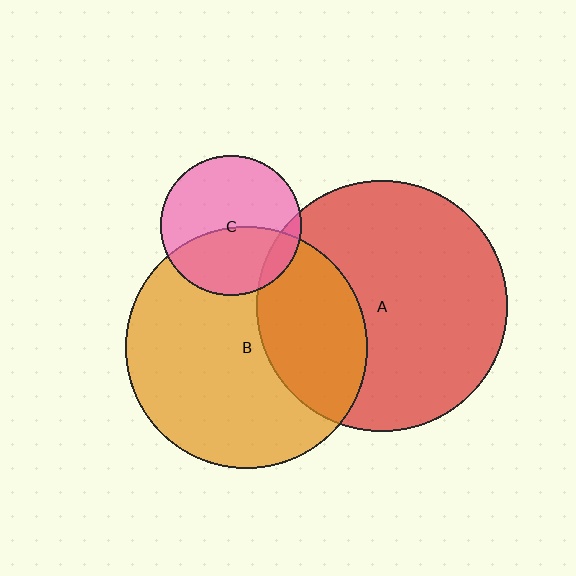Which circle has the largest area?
Circle A (red).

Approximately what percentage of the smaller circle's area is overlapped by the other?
Approximately 10%.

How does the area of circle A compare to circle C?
Approximately 3.2 times.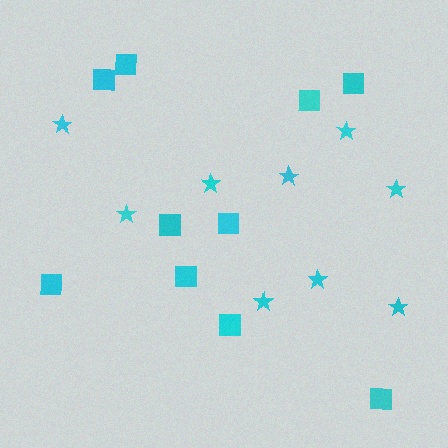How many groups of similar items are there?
There are 2 groups: one group of squares (10) and one group of stars (9).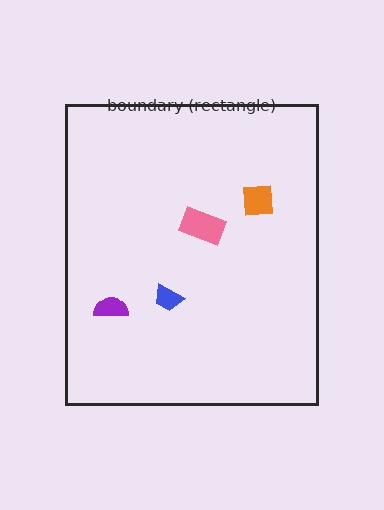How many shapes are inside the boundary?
4 inside, 0 outside.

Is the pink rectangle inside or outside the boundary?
Inside.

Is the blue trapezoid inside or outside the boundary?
Inside.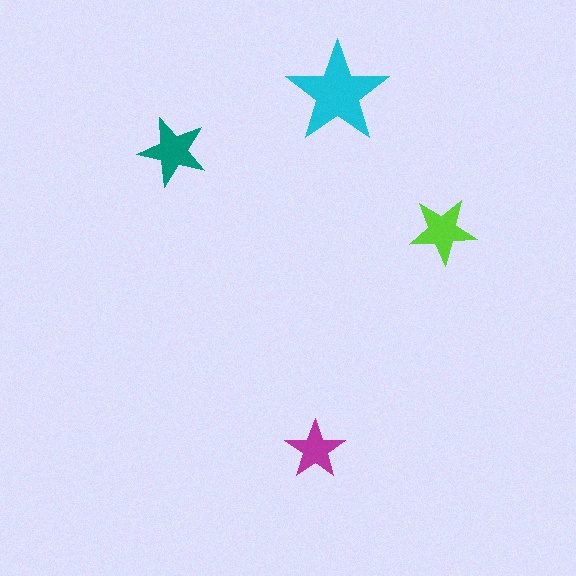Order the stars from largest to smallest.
the cyan one, the teal one, the lime one, the magenta one.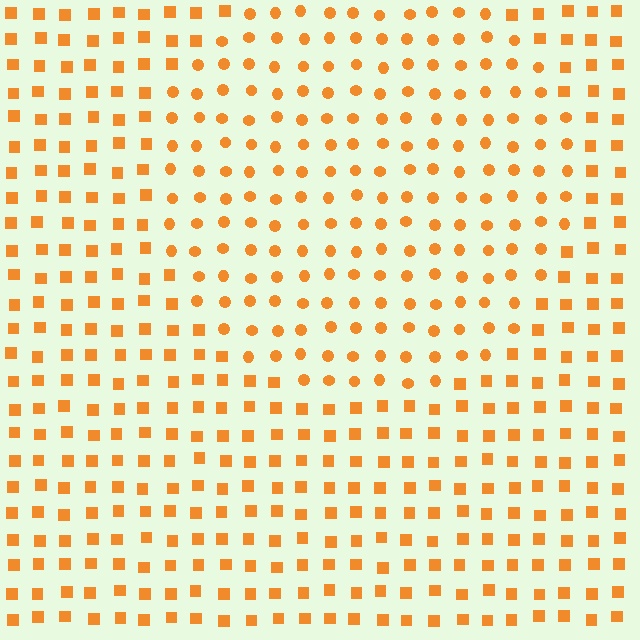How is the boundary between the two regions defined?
The boundary is defined by a change in element shape: circles inside vs. squares outside. All elements share the same color and spacing.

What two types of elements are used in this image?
The image uses circles inside the circle region and squares outside it.